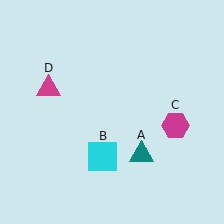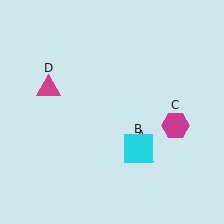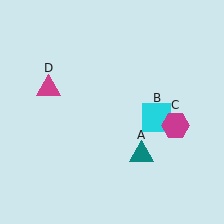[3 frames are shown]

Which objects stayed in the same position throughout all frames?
Teal triangle (object A) and magenta hexagon (object C) and magenta triangle (object D) remained stationary.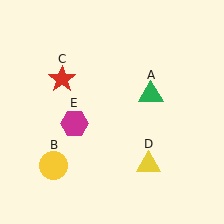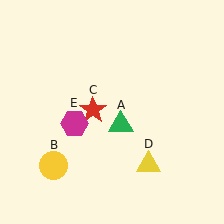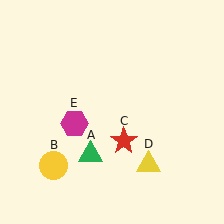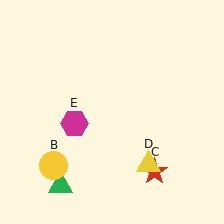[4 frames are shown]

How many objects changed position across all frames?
2 objects changed position: green triangle (object A), red star (object C).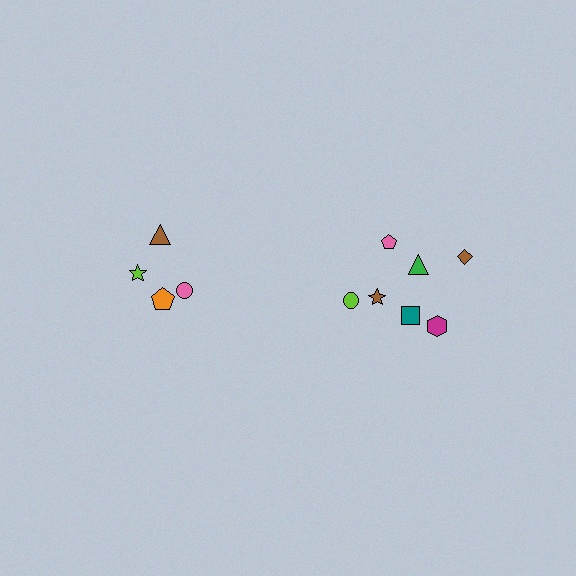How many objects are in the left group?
There are 4 objects.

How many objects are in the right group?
There are 7 objects.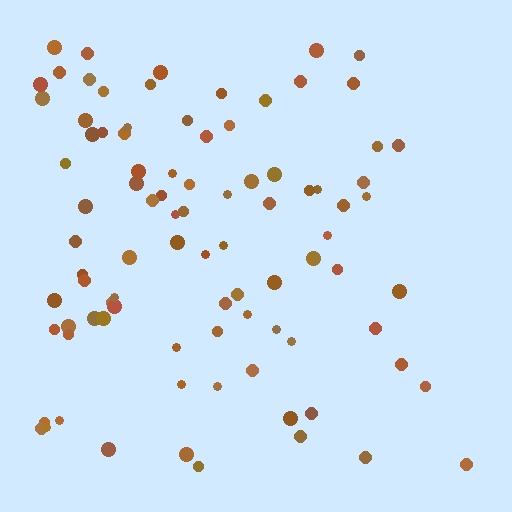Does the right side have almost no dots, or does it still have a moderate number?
Still a moderate number, just noticeably fewer than the left.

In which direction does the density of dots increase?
From right to left, with the left side densest.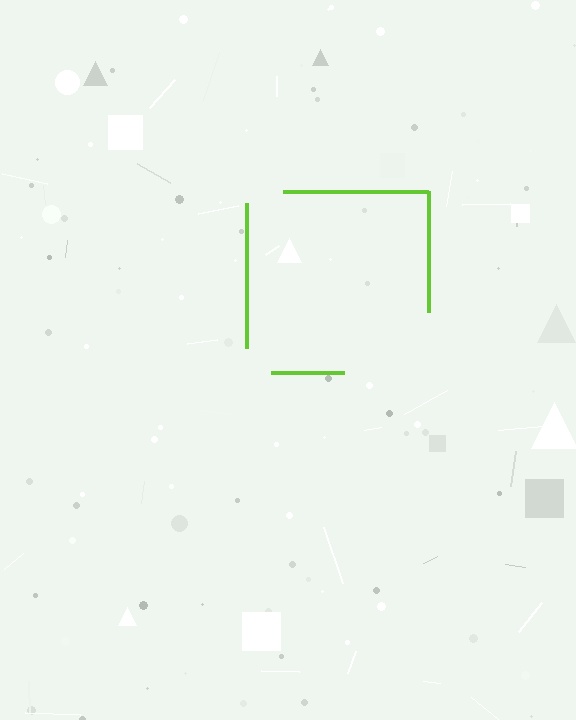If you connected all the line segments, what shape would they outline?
They would outline a square.